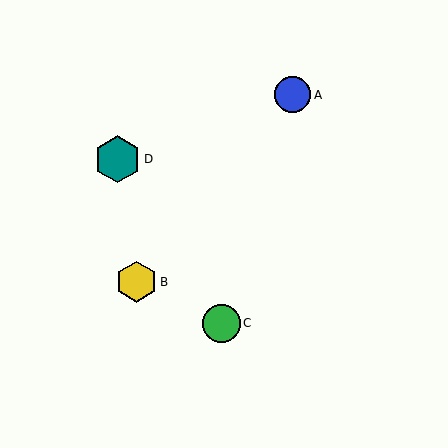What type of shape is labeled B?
Shape B is a yellow hexagon.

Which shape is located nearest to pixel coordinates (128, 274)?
The yellow hexagon (labeled B) at (137, 282) is nearest to that location.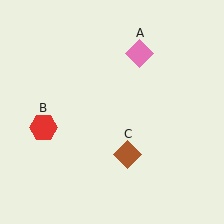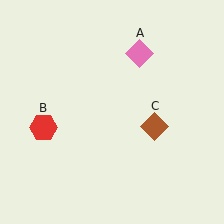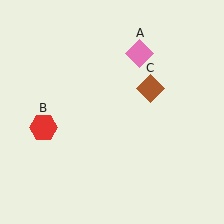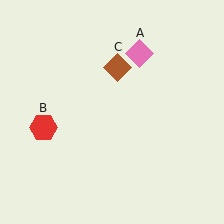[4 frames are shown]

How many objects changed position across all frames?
1 object changed position: brown diamond (object C).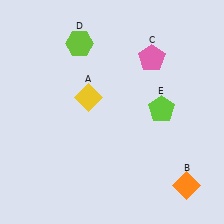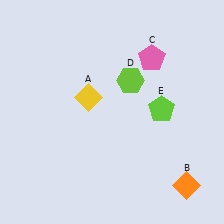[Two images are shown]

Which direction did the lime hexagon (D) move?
The lime hexagon (D) moved right.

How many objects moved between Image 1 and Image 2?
1 object moved between the two images.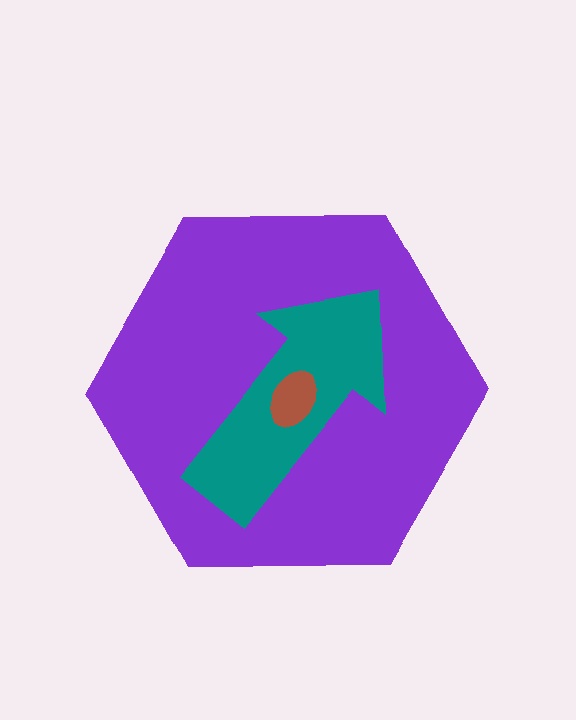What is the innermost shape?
The brown ellipse.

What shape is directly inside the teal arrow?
The brown ellipse.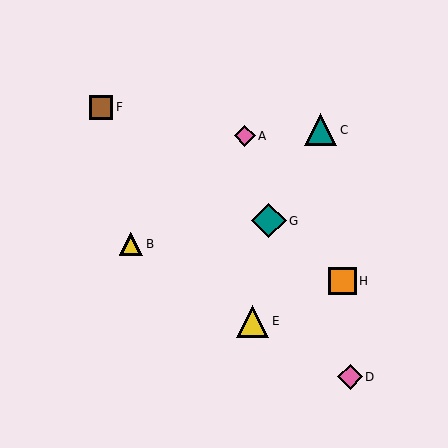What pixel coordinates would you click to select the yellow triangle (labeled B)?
Click at (131, 244) to select the yellow triangle B.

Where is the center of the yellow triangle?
The center of the yellow triangle is at (131, 244).